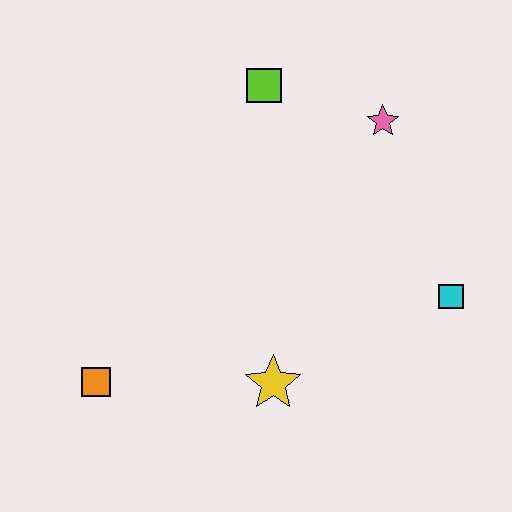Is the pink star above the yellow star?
Yes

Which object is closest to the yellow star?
The orange square is closest to the yellow star.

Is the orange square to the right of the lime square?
No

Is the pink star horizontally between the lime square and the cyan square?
Yes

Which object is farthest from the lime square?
The orange square is farthest from the lime square.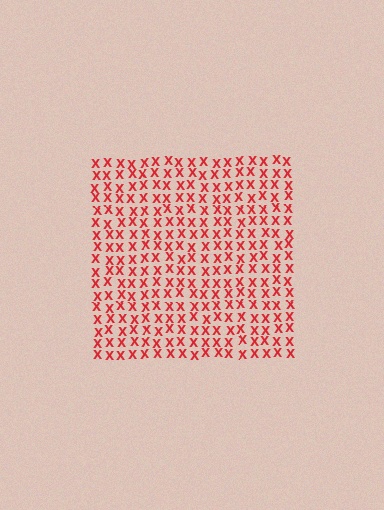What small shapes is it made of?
It is made of small letter X's.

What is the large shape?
The large shape is a square.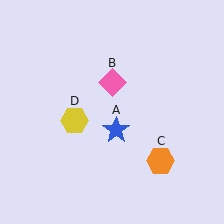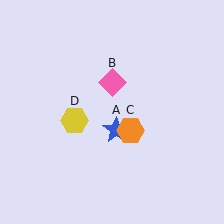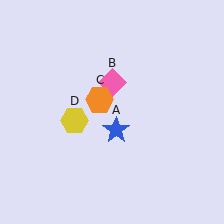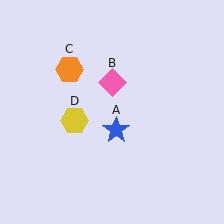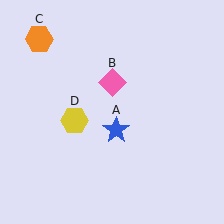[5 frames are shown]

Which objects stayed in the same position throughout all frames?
Blue star (object A) and pink diamond (object B) and yellow hexagon (object D) remained stationary.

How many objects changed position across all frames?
1 object changed position: orange hexagon (object C).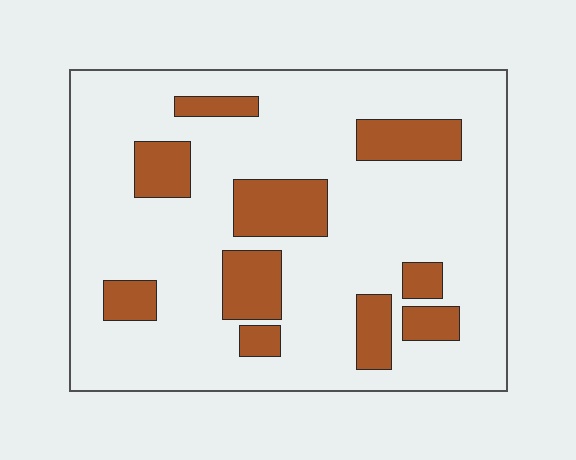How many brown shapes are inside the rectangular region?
10.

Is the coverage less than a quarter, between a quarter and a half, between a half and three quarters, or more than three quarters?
Less than a quarter.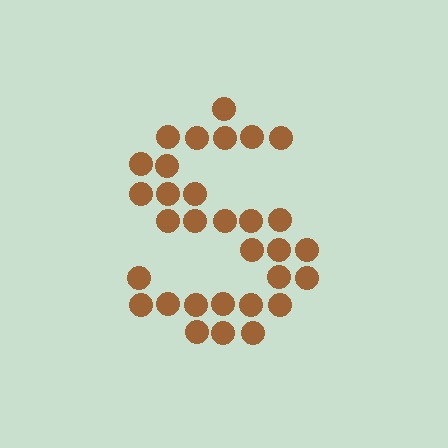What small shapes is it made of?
It is made of small circles.